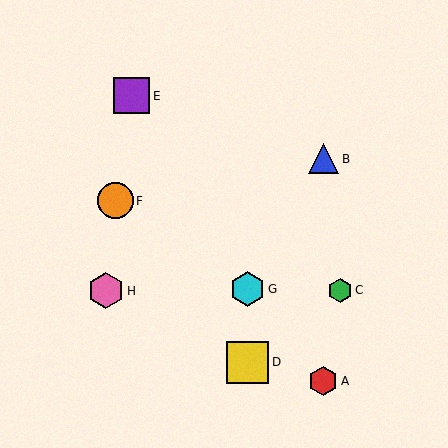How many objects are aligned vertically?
2 objects (D, G) are aligned vertically.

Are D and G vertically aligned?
Yes, both are at x≈248.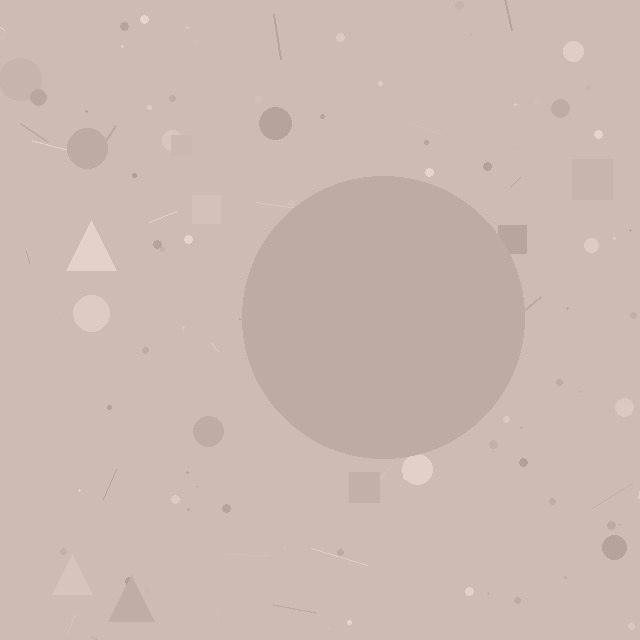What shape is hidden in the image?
A circle is hidden in the image.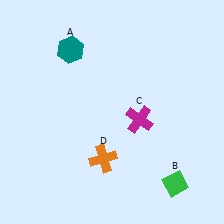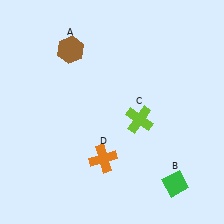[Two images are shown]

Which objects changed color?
A changed from teal to brown. C changed from magenta to lime.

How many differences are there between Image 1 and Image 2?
There are 2 differences between the two images.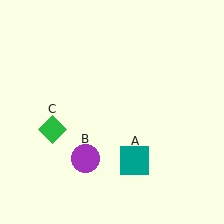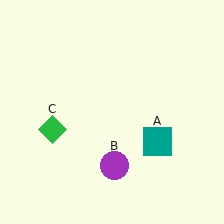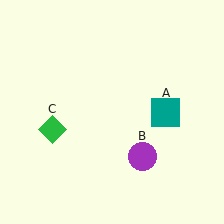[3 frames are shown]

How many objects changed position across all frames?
2 objects changed position: teal square (object A), purple circle (object B).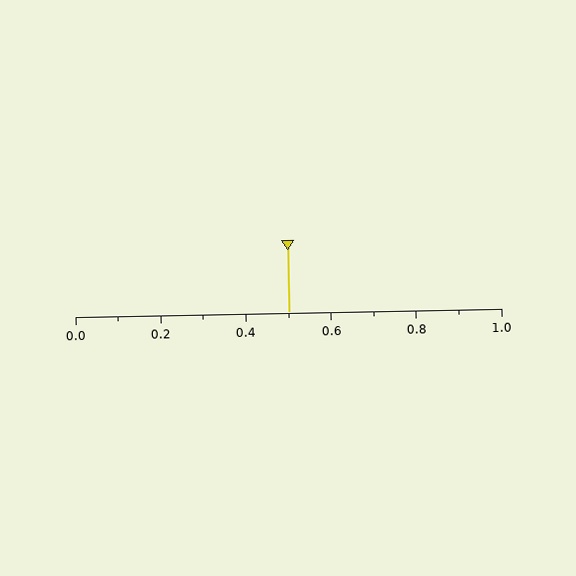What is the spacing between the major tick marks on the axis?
The major ticks are spaced 0.2 apart.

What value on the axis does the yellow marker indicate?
The marker indicates approximately 0.5.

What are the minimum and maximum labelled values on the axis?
The axis runs from 0.0 to 1.0.